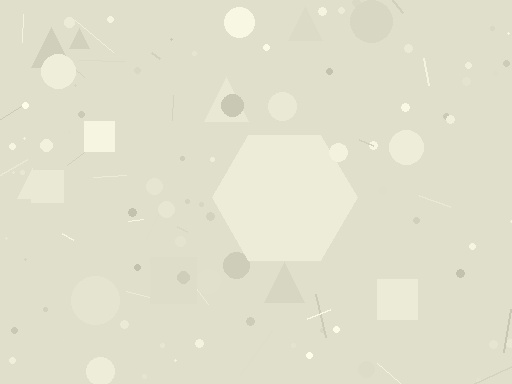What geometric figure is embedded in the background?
A hexagon is embedded in the background.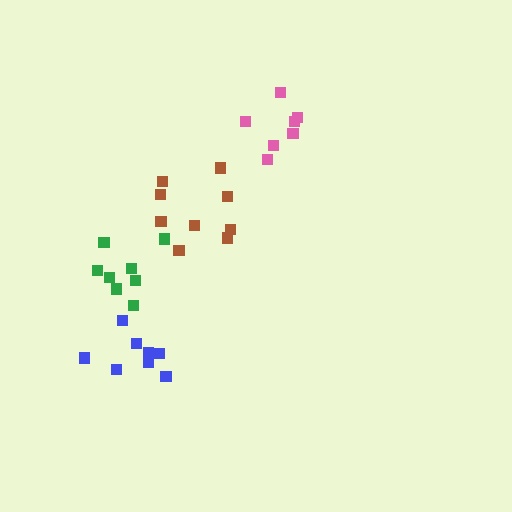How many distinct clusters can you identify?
There are 4 distinct clusters.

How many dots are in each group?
Group 1: 7 dots, Group 2: 8 dots, Group 3: 8 dots, Group 4: 9 dots (32 total).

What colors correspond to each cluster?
The clusters are colored: pink, green, blue, brown.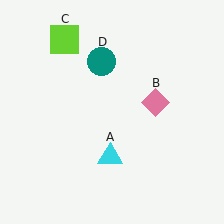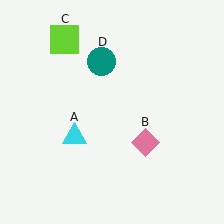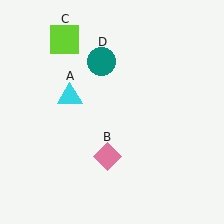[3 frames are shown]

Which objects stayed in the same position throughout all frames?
Lime square (object C) and teal circle (object D) remained stationary.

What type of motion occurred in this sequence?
The cyan triangle (object A), pink diamond (object B) rotated clockwise around the center of the scene.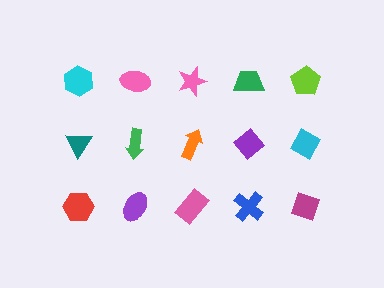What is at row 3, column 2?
A purple ellipse.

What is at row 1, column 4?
A green trapezoid.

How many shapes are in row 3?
5 shapes.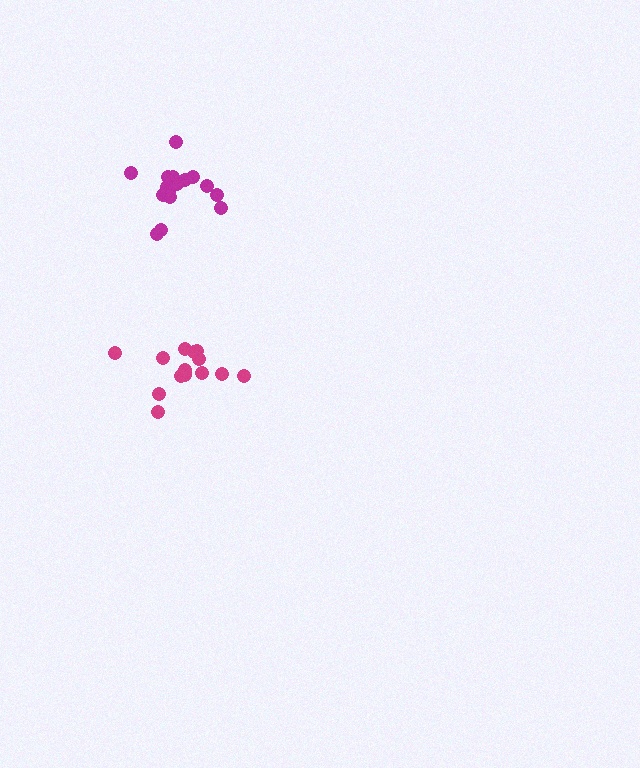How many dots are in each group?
Group 1: 16 dots, Group 2: 15 dots (31 total).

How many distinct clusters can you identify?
There are 2 distinct clusters.